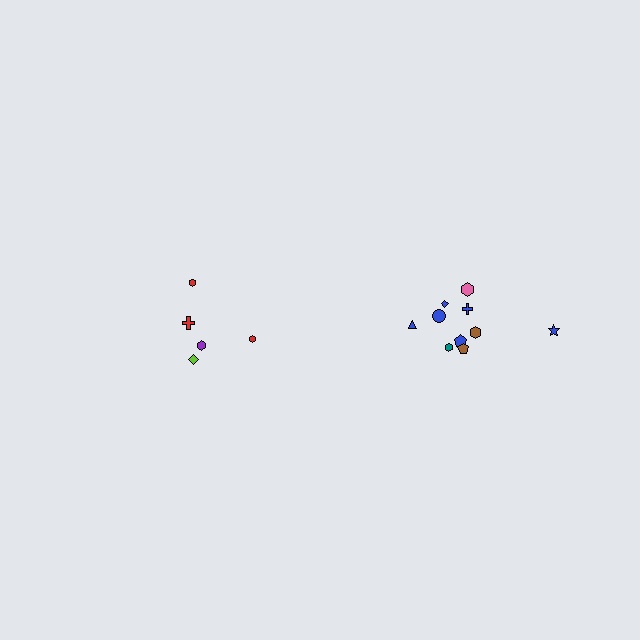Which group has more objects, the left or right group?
The right group.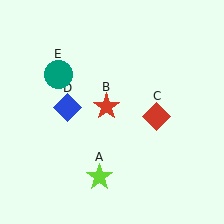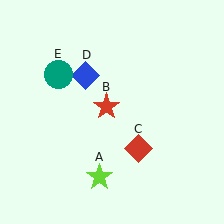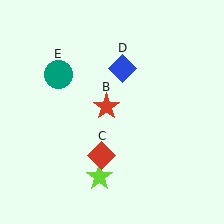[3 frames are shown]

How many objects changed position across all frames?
2 objects changed position: red diamond (object C), blue diamond (object D).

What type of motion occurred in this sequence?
The red diamond (object C), blue diamond (object D) rotated clockwise around the center of the scene.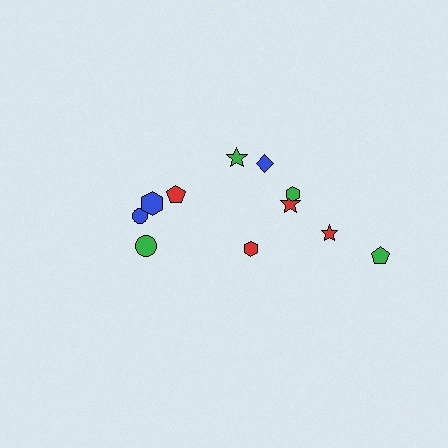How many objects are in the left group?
There are 4 objects.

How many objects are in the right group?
There are 7 objects.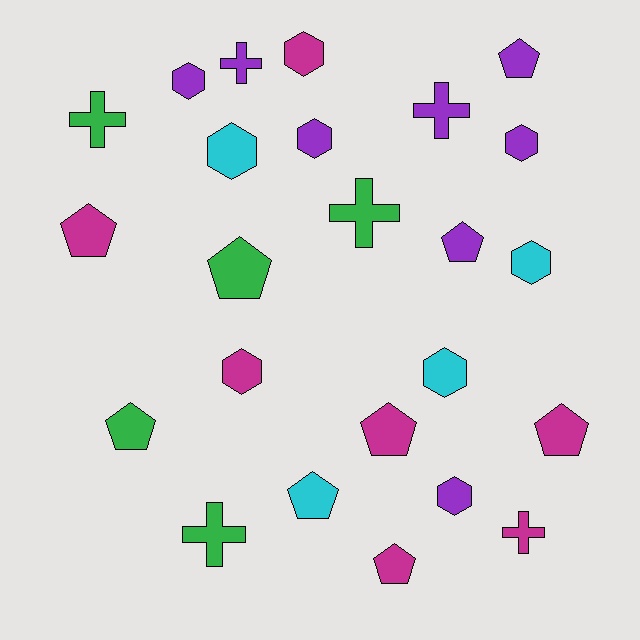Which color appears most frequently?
Purple, with 8 objects.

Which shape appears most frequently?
Pentagon, with 9 objects.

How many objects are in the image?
There are 24 objects.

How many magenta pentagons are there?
There are 4 magenta pentagons.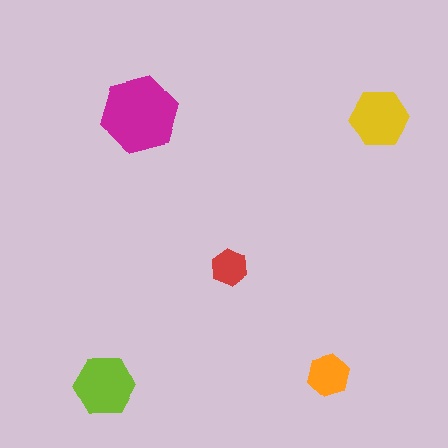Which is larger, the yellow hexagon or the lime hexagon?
The lime one.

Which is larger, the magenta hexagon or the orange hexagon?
The magenta one.